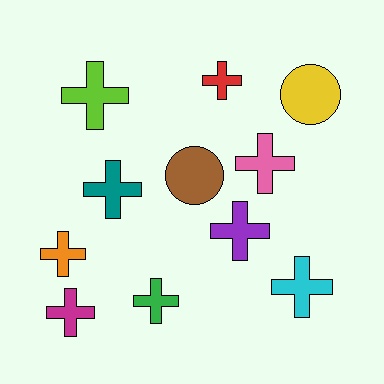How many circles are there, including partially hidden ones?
There are 2 circles.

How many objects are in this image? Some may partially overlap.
There are 11 objects.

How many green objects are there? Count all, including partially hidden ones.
There is 1 green object.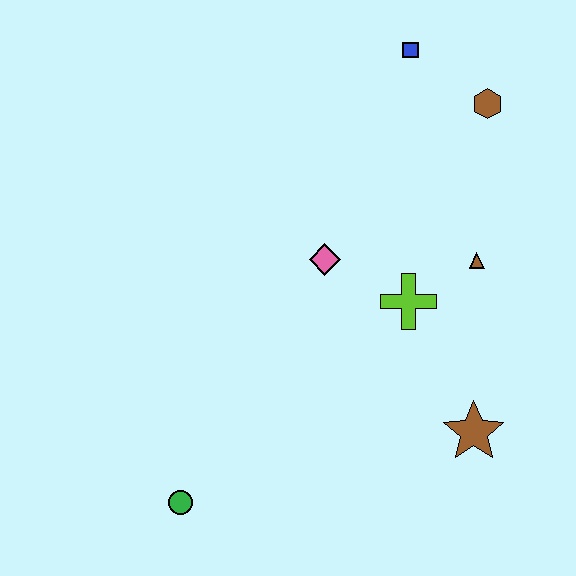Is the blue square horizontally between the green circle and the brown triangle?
Yes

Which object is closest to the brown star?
The lime cross is closest to the brown star.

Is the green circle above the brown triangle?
No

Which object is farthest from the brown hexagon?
The green circle is farthest from the brown hexagon.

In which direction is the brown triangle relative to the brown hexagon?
The brown triangle is below the brown hexagon.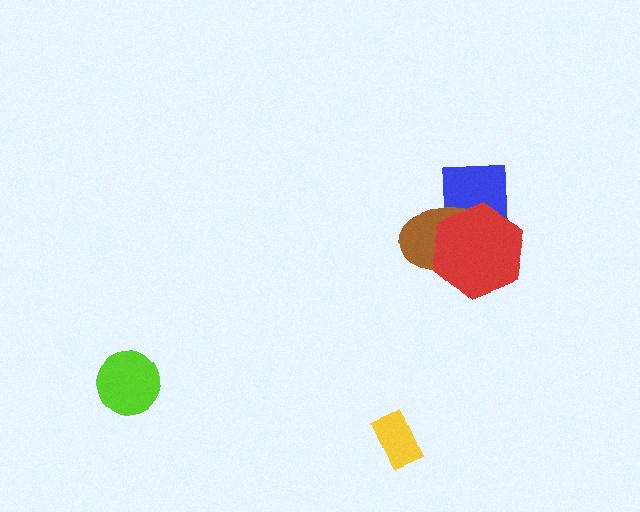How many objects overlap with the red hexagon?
2 objects overlap with the red hexagon.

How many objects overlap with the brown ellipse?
2 objects overlap with the brown ellipse.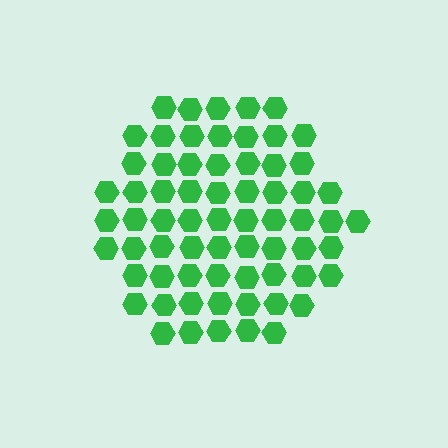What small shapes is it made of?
It is made of small hexagons.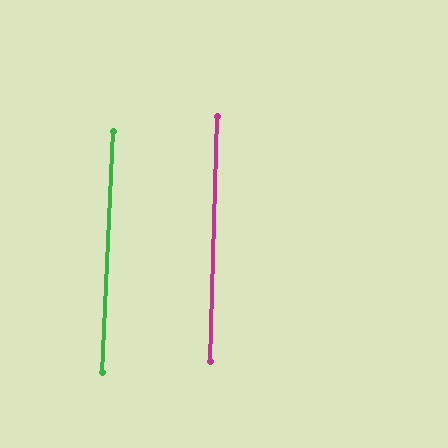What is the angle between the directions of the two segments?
Approximately 1 degree.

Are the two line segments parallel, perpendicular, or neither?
Parallel — their directions differ by only 1.0°.